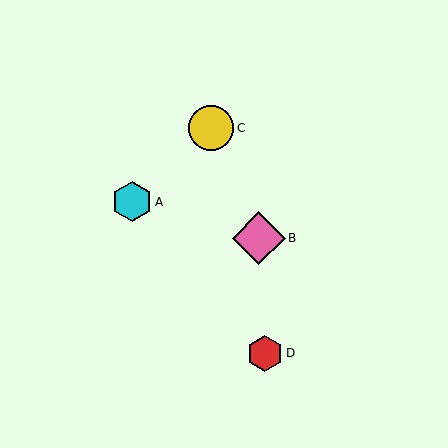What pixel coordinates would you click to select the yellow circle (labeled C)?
Click at (211, 128) to select the yellow circle C.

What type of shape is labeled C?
Shape C is a yellow circle.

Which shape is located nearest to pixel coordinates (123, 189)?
The cyan hexagon (labeled A) at (132, 202) is nearest to that location.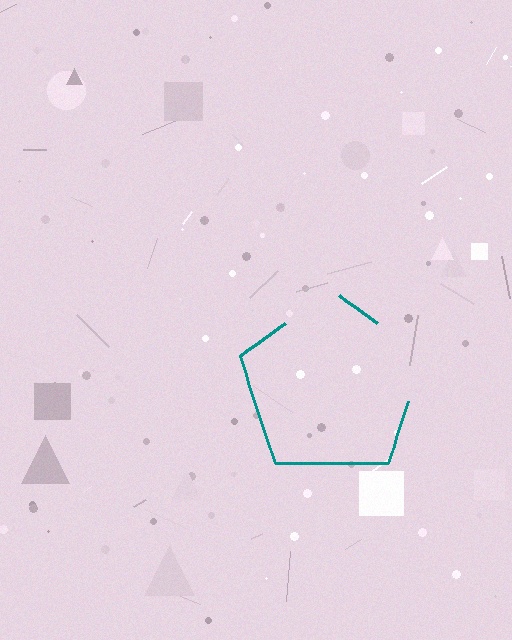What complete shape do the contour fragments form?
The contour fragments form a pentagon.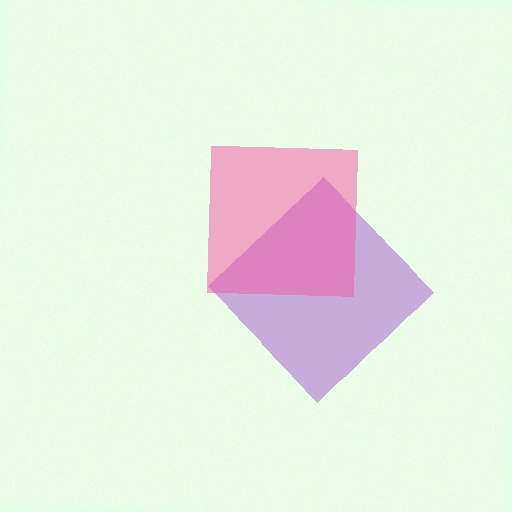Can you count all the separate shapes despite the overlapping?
Yes, there are 2 separate shapes.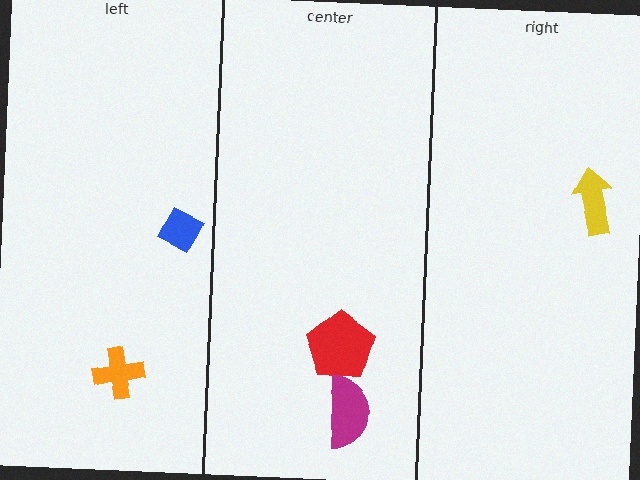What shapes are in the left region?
The blue diamond, the orange cross.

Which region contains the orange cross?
The left region.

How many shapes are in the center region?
2.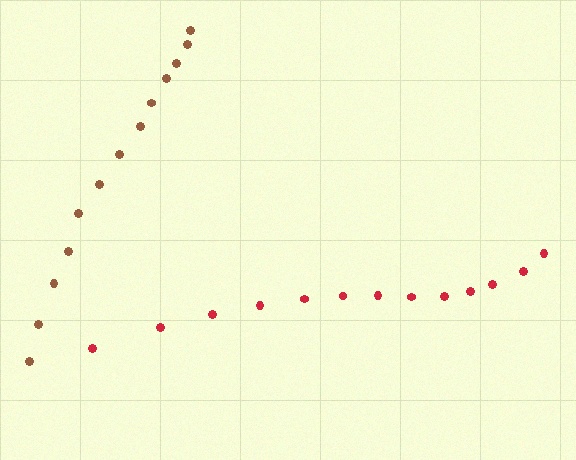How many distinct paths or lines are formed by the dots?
There are 2 distinct paths.